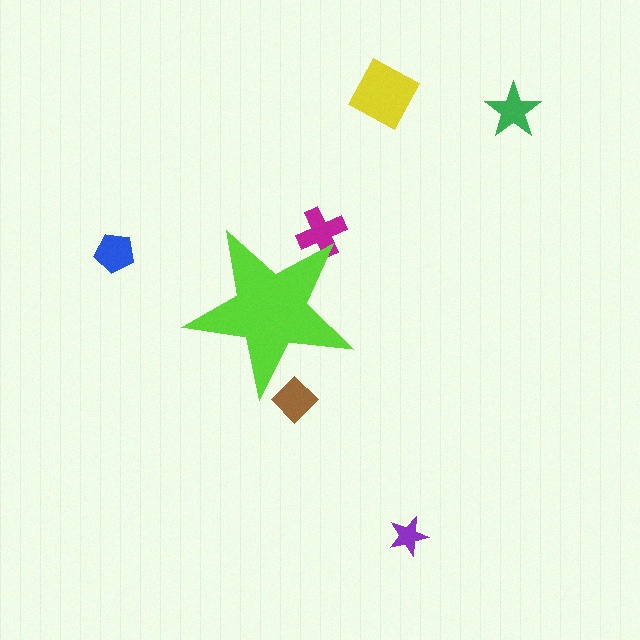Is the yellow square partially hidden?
No, the yellow square is fully visible.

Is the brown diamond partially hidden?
Yes, the brown diamond is partially hidden behind the lime star.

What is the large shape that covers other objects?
A lime star.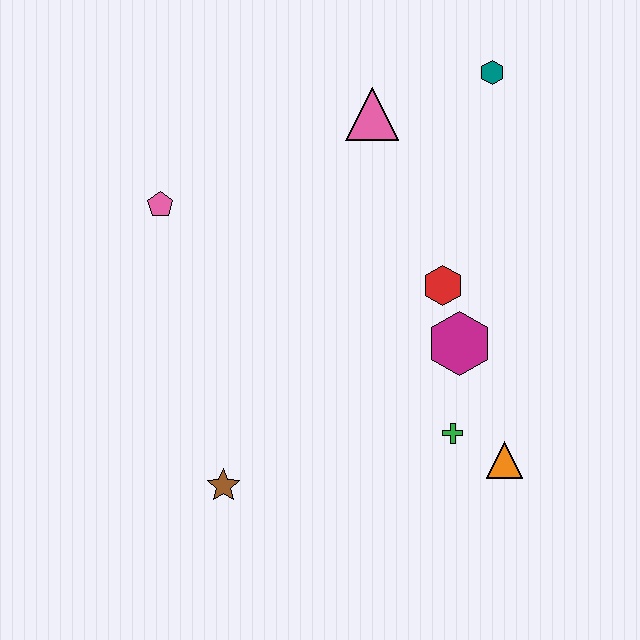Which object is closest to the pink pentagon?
The pink triangle is closest to the pink pentagon.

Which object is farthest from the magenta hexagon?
The pink pentagon is farthest from the magenta hexagon.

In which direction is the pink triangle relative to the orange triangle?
The pink triangle is above the orange triangle.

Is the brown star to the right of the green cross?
No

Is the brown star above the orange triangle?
No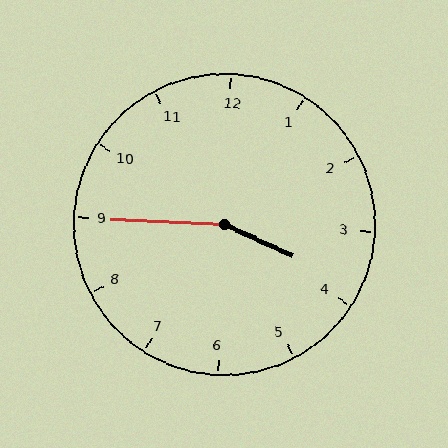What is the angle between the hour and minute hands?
Approximately 158 degrees.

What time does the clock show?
3:45.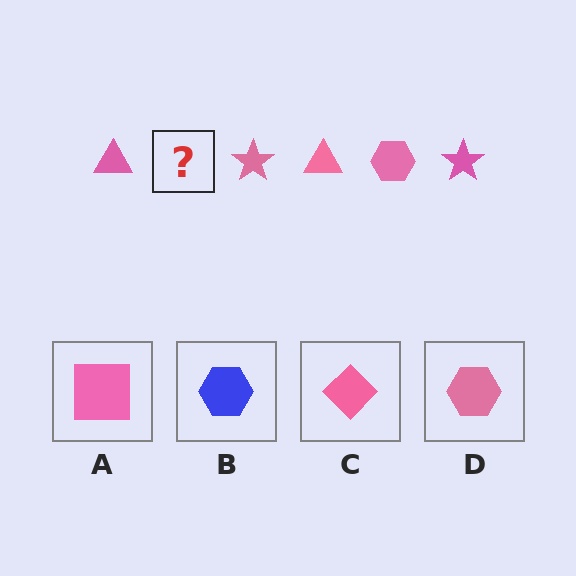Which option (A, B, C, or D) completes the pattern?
D.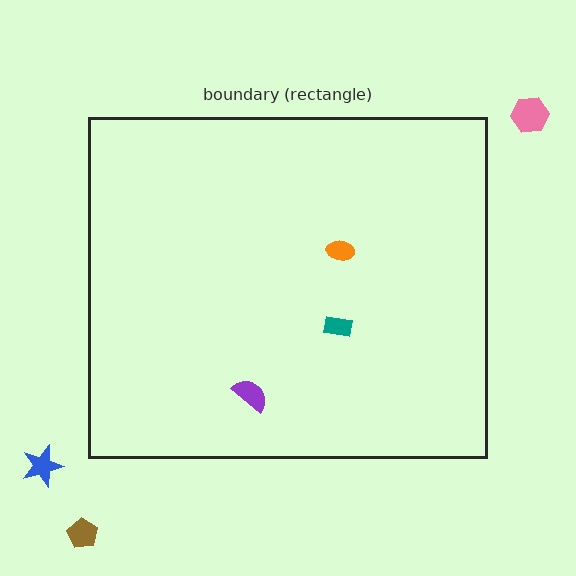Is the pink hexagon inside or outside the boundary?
Outside.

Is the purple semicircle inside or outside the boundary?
Inside.